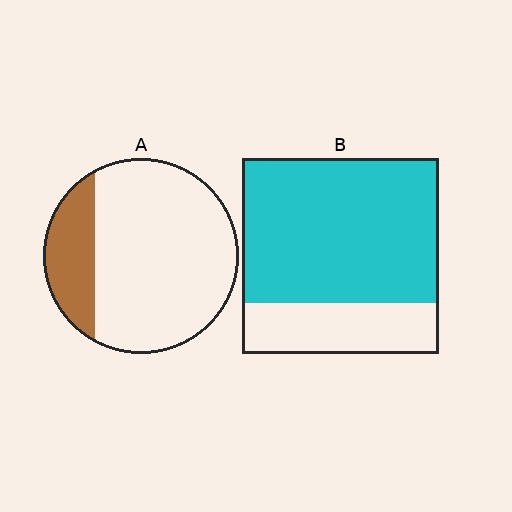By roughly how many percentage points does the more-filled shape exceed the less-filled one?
By roughly 55 percentage points (B over A).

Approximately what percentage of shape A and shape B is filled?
A is approximately 20% and B is approximately 75%.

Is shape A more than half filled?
No.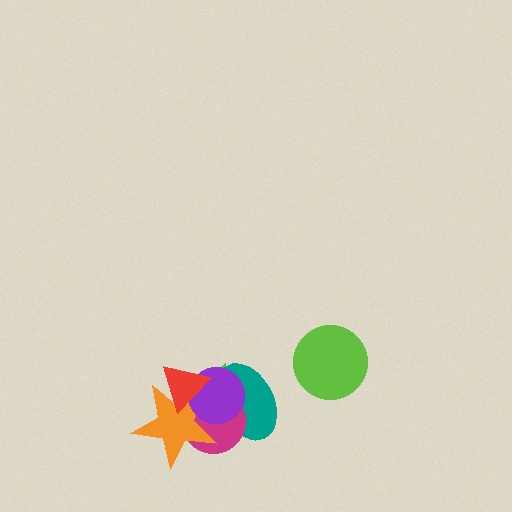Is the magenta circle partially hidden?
Yes, it is partially covered by another shape.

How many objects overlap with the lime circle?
0 objects overlap with the lime circle.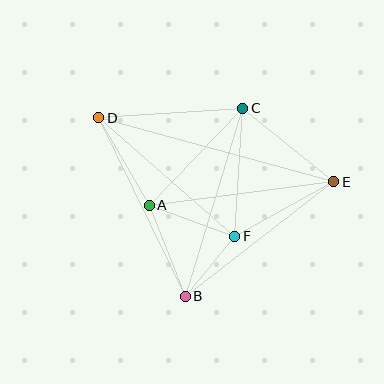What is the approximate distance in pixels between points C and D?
The distance between C and D is approximately 144 pixels.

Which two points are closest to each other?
Points B and F are closest to each other.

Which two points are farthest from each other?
Points D and E are farthest from each other.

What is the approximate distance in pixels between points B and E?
The distance between B and E is approximately 188 pixels.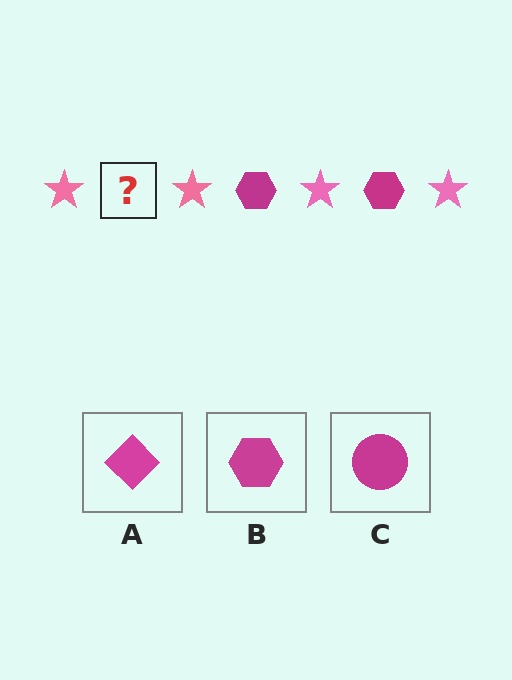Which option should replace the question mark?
Option B.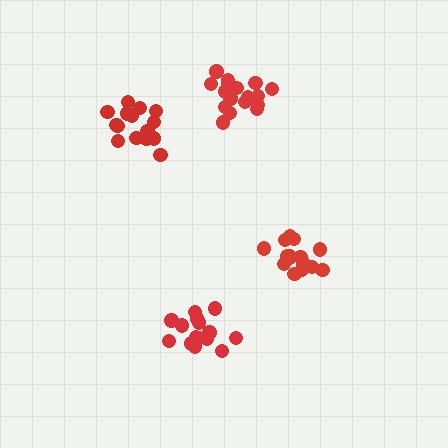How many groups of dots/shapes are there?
There are 4 groups.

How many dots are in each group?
Group 1: 18 dots, Group 2: 17 dots, Group 3: 15 dots, Group 4: 15 dots (65 total).